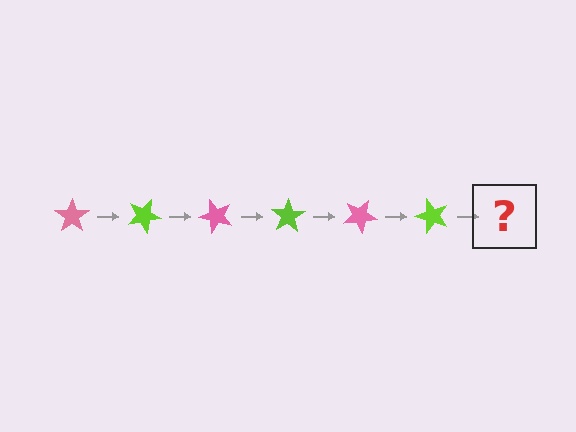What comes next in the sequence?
The next element should be a pink star, rotated 150 degrees from the start.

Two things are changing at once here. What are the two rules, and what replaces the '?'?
The two rules are that it rotates 25 degrees each step and the color cycles through pink and lime. The '?' should be a pink star, rotated 150 degrees from the start.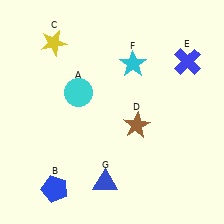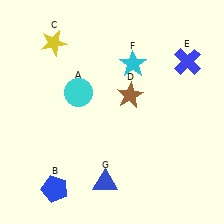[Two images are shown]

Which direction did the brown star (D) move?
The brown star (D) moved up.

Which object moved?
The brown star (D) moved up.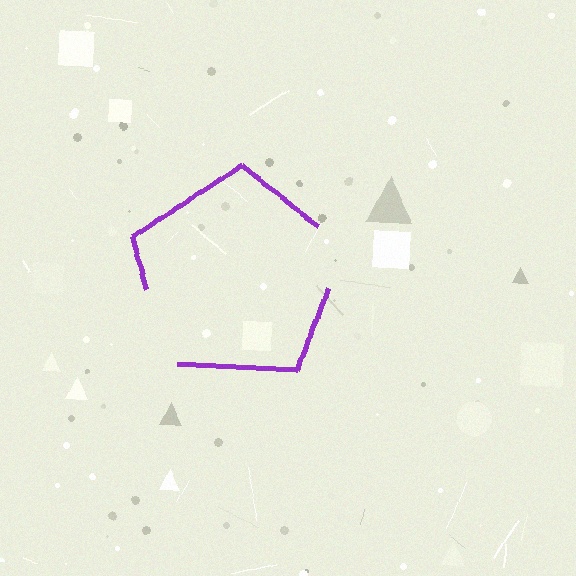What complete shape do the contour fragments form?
The contour fragments form a pentagon.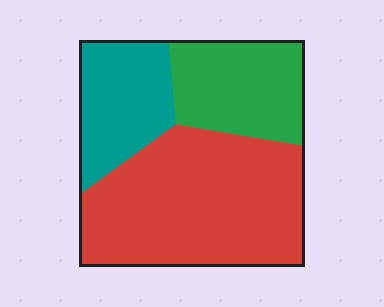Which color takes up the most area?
Red, at roughly 55%.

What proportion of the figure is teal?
Teal covers roughly 20% of the figure.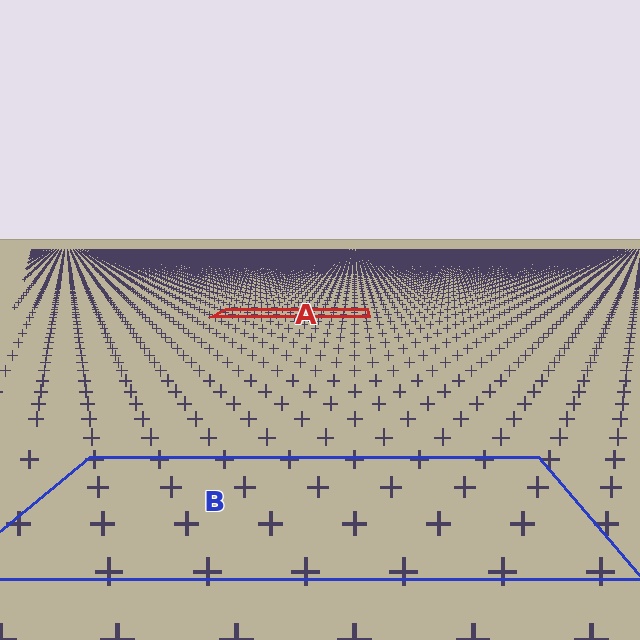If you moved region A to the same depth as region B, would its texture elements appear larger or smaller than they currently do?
They would appear larger. At a closer depth, the same texture elements are projected at a bigger on-screen size.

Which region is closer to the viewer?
Region B is closer. The texture elements there are larger and more spread out.